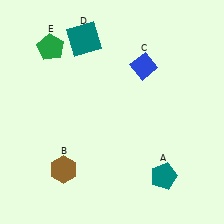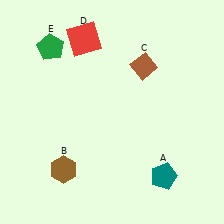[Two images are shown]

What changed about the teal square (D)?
In Image 1, D is teal. In Image 2, it changed to red.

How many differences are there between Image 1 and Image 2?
There are 2 differences between the two images.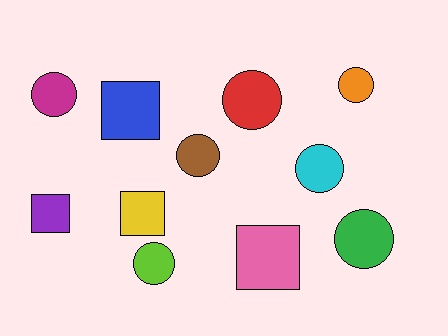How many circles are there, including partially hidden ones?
There are 7 circles.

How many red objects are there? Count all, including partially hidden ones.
There is 1 red object.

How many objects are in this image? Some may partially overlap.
There are 11 objects.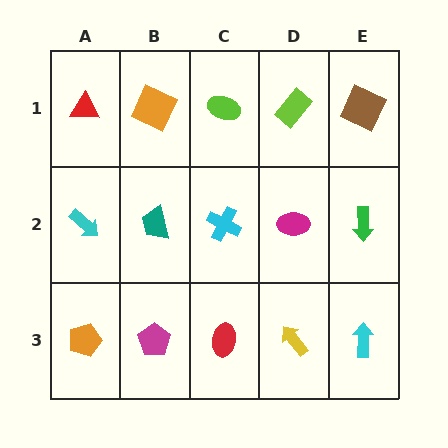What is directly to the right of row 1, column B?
A lime ellipse.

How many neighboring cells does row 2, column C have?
4.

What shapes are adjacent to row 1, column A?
A cyan arrow (row 2, column A), an orange square (row 1, column B).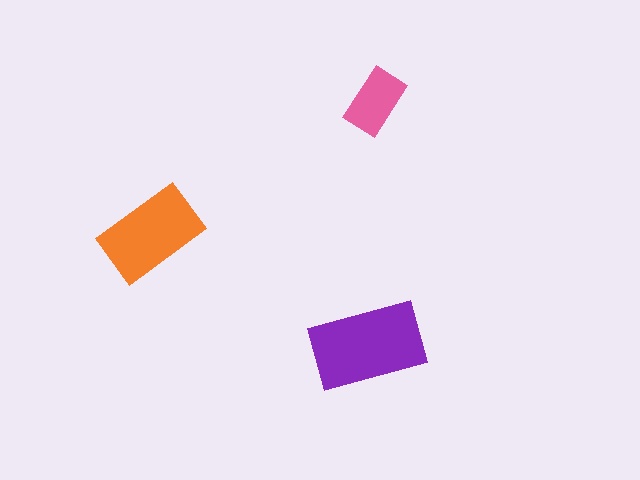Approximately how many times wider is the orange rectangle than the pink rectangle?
About 1.5 times wider.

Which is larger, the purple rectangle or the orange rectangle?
The purple one.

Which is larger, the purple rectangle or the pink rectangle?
The purple one.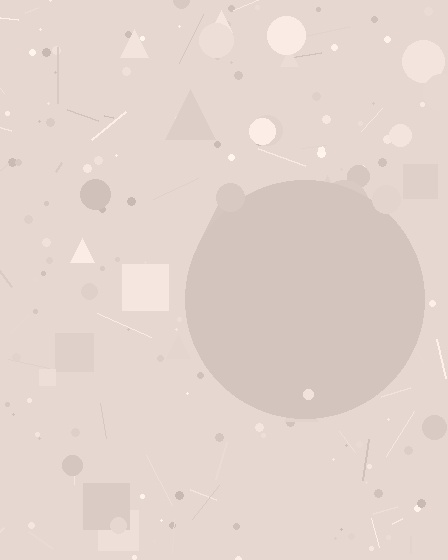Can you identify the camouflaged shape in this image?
The camouflaged shape is a circle.